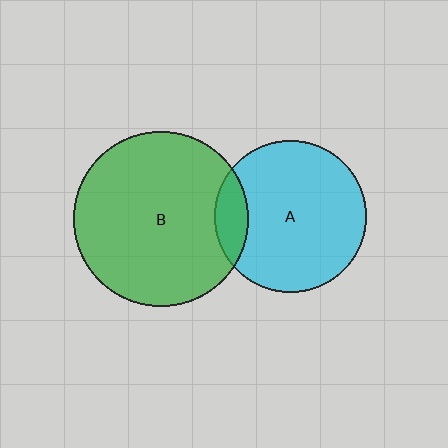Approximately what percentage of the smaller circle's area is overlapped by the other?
Approximately 15%.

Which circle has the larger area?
Circle B (green).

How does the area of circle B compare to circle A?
Approximately 1.3 times.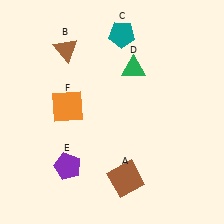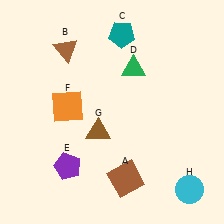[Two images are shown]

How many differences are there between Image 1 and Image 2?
There are 2 differences between the two images.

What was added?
A brown triangle (G), a cyan circle (H) were added in Image 2.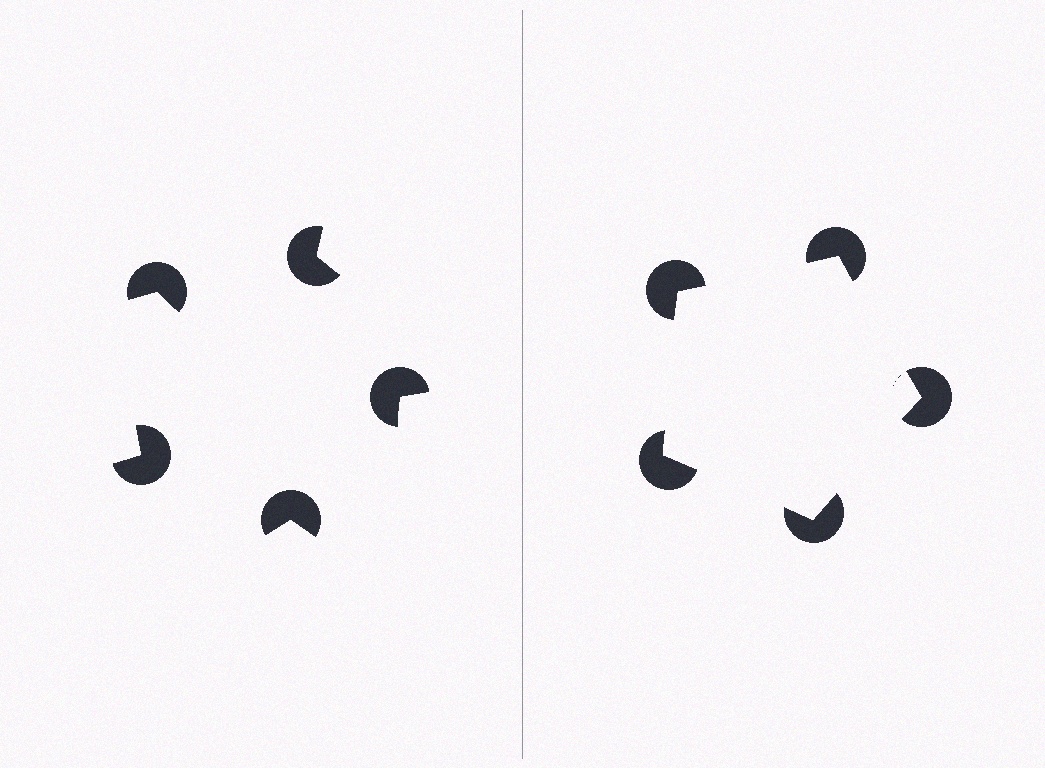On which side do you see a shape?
An illusory pentagon appears on the right side. On the left side the wedge cuts are rotated, so no coherent shape forms.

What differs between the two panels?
The pac-man discs are positioned identically on both sides; only the wedge orientations differ. On the right they align to a pentagon; on the left they are misaligned.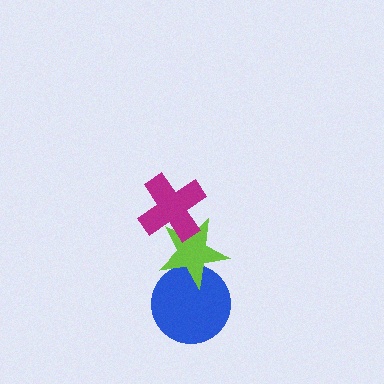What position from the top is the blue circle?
The blue circle is 3rd from the top.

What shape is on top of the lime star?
The magenta cross is on top of the lime star.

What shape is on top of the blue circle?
The lime star is on top of the blue circle.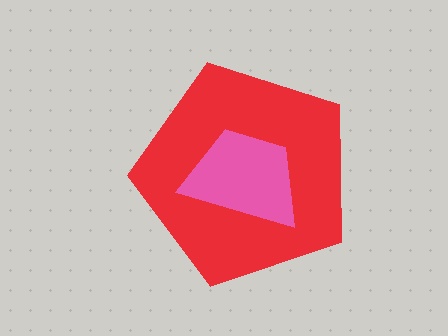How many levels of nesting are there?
2.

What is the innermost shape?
The pink trapezoid.